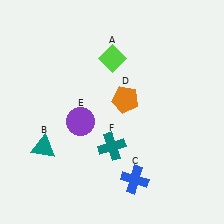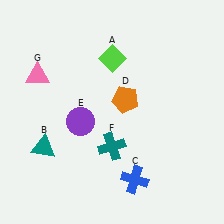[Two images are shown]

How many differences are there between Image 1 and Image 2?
There is 1 difference between the two images.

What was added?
A pink triangle (G) was added in Image 2.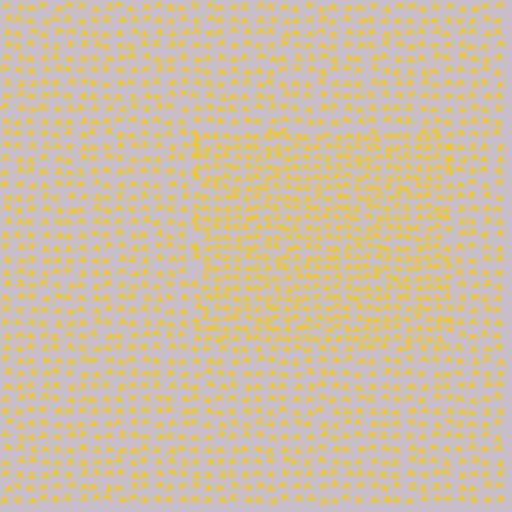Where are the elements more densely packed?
The elements are more densely packed inside the rectangle boundary.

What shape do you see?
I see a rectangle.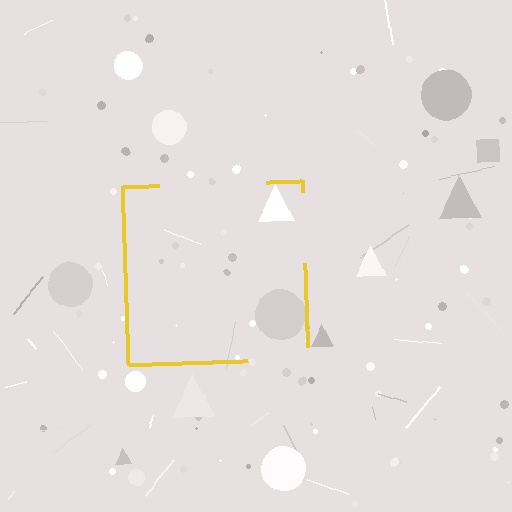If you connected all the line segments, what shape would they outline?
They would outline a square.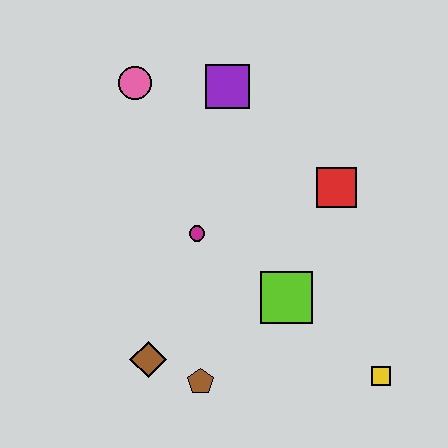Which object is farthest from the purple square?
The yellow square is farthest from the purple square.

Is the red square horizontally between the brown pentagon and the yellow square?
Yes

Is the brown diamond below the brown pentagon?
No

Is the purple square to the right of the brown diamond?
Yes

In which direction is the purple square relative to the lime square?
The purple square is above the lime square.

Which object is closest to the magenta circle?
The lime square is closest to the magenta circle.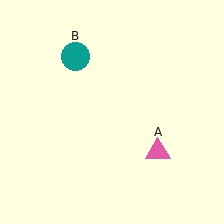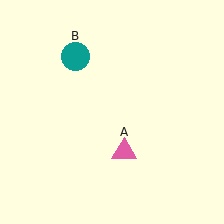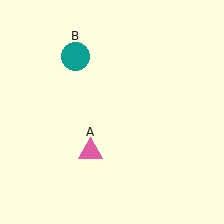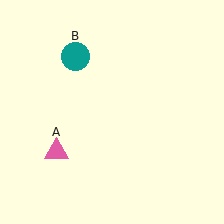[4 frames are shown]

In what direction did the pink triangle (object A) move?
The pink triangle (object A) moved left.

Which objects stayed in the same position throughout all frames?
Teal circle (object B) remained stationary.